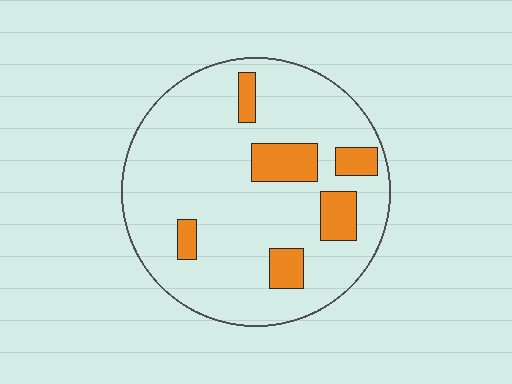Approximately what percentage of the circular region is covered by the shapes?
Approximately 15%.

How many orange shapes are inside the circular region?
6.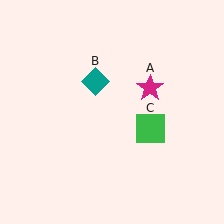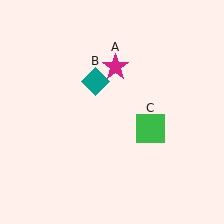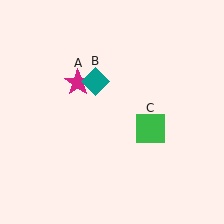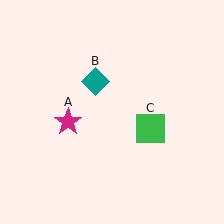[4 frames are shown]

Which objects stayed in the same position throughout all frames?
Teal diamond (object B) and green square (object C) remained stationary.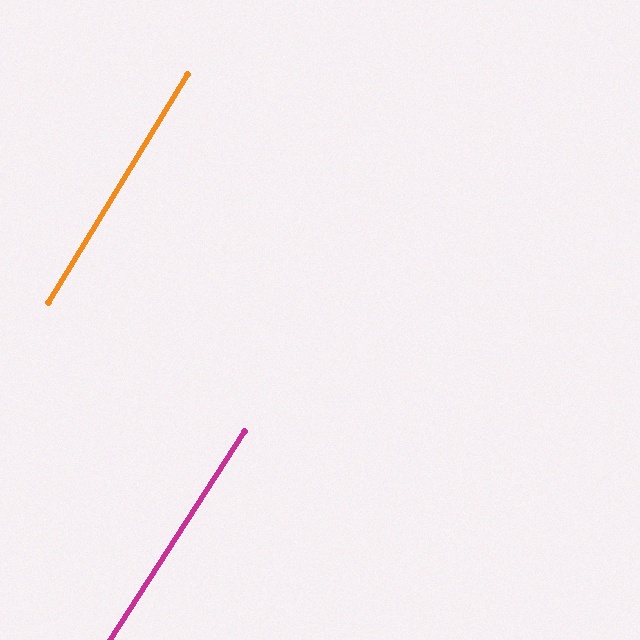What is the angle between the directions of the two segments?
Approximately 2 degrees.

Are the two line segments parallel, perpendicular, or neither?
Parallel — their directions differ by only 1.5°.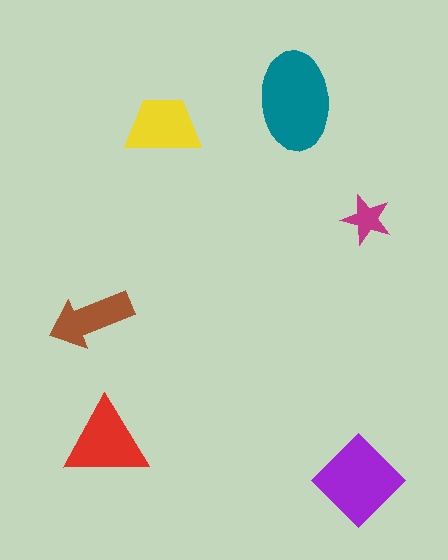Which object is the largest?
The teal ellipse.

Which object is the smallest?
The magenta star.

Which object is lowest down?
The purple diamond is bottommost.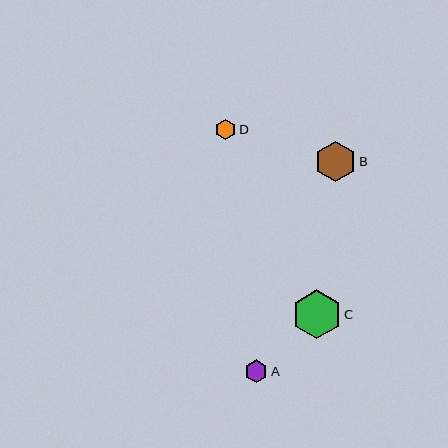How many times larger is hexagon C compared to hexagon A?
Hexagon C is approximately 2.1 times the size of hexagon A.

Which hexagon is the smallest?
Hexagon D is the smallest with a size of approximately 21 pixels.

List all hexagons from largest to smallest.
From largest to smallest: C, B, A, D.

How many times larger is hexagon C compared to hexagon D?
Hexagon C is approximately 2.4 times the size of hexagon D.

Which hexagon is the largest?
Hexagon C is the largest with a size of approximately 49 pixels.